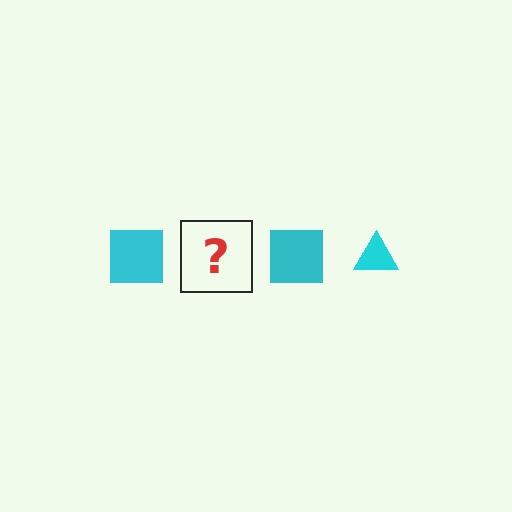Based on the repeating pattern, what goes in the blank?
The blank should be a cyan triangle.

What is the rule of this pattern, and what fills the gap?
The rule is that the pattern cycles through square, triangle shapes in cyan. The gap should be filled with a cyan triangle.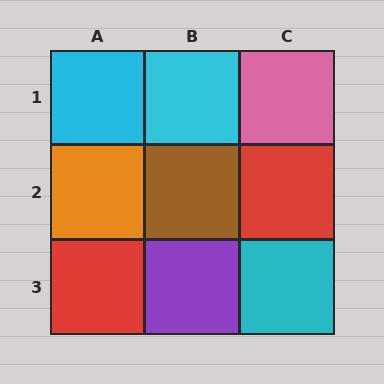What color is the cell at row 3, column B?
Purple.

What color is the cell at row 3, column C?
Cyan.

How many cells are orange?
1 cell is orange.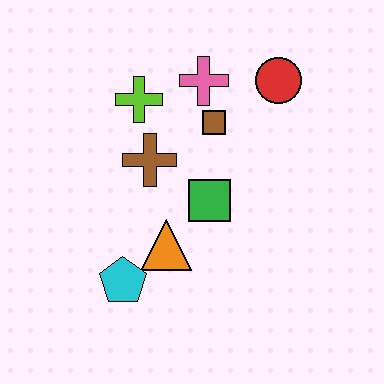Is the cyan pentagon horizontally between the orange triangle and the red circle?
No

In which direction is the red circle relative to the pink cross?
The red circle is to the right of the pink cross.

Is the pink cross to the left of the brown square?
Yes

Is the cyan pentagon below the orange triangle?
Yes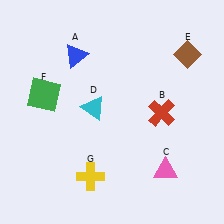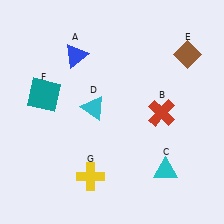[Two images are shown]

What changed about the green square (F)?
In Image 1, F is green. In Image 2, it changed to teal.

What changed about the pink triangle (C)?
In Image 1, C is pink. In Image 2, it changed to cyan.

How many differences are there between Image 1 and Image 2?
There are 2 differences between the two images.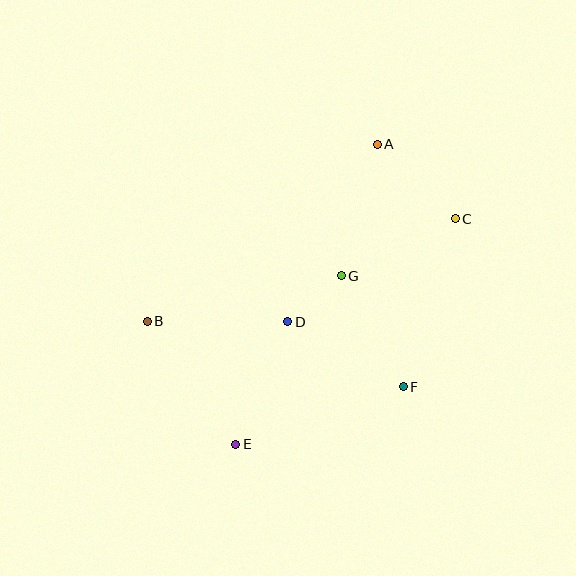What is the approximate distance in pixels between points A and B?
The distance between A and B is approximately 290 pixels.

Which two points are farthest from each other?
Points A and E are farthest from each other.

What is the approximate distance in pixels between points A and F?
The distance between A and F is approximately 244 pixels.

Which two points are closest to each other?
Points D and G are closest to each other.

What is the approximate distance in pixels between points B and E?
The distance between B and E is approximately 152 pixels.